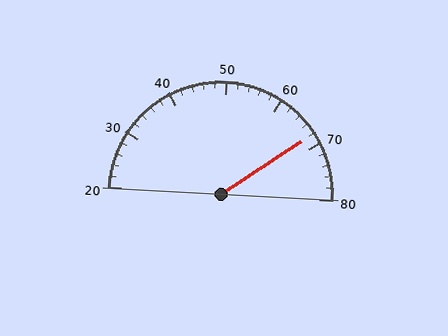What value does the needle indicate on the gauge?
The needle indicates approximately 68.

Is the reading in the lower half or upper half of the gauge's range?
The reading is in the upper half of the range (20 to 80).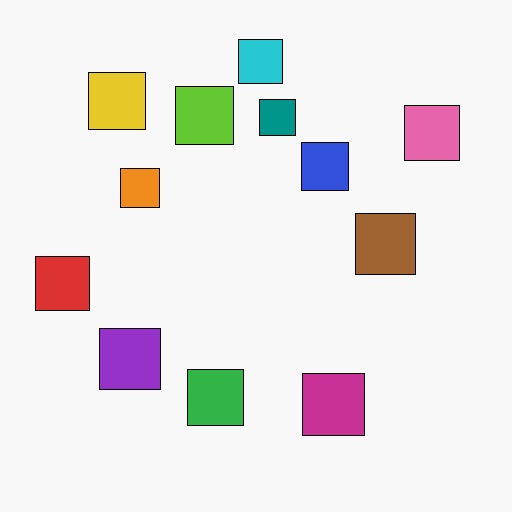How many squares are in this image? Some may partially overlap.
There are 12 squares.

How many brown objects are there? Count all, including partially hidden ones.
There is 1 brown object.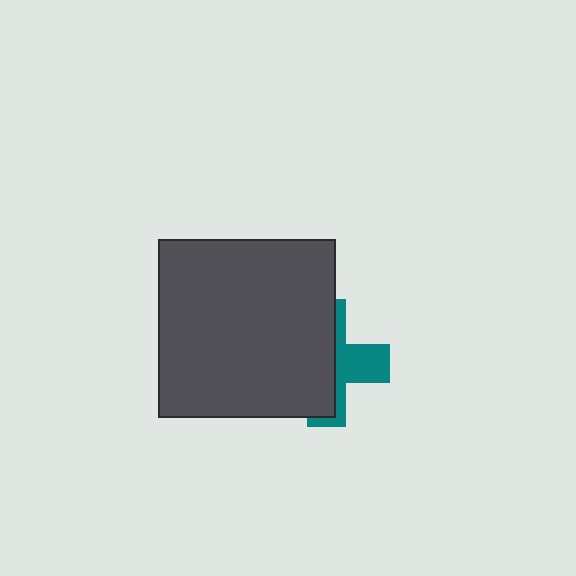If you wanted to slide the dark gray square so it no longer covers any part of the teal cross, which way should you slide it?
Slide it left — that is the most direct way to separate the two shapes.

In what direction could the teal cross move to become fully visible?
The teal cross could move right. That would shift it out from behind the dark gray square entirely.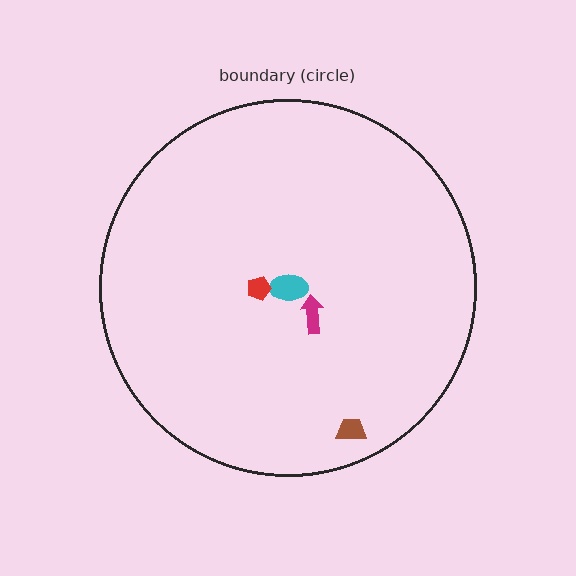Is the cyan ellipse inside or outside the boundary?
Inside.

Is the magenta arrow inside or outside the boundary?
Inside.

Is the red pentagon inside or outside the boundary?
Inside.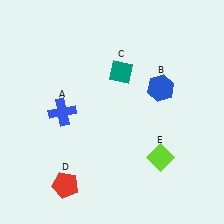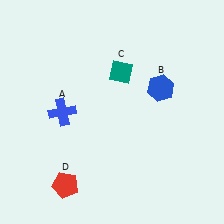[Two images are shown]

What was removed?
The lime diamond (E) was removed in Image 2.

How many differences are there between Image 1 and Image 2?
There is 1 difference between the two images.